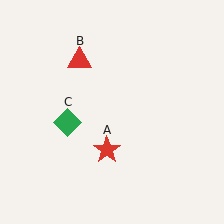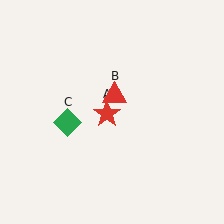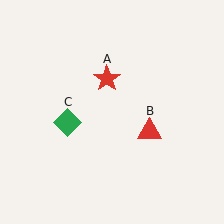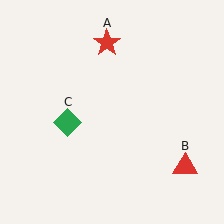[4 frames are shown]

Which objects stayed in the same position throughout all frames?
Green diamond (object C) remained stationary.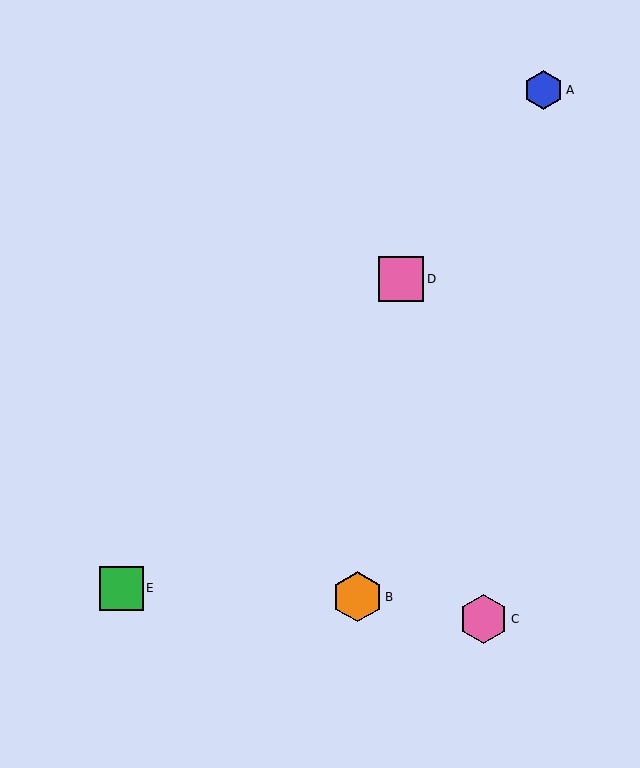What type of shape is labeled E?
Shape E is a green square.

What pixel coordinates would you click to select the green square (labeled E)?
Click at (122, 588) to select the green square E.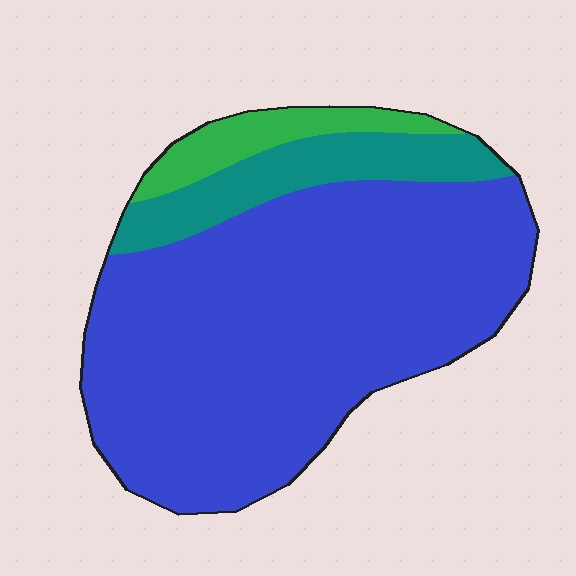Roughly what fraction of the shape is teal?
Teal takes up less than a quarter of the shape.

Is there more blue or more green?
Blue.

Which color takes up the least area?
Green, at roughly 10%.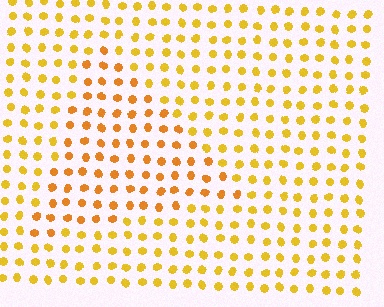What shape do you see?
I see a triangle.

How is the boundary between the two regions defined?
The boundary is defined purely by a slight shift in hue (about 19 degrees). Spacing, size, and orientation are identical on both sides.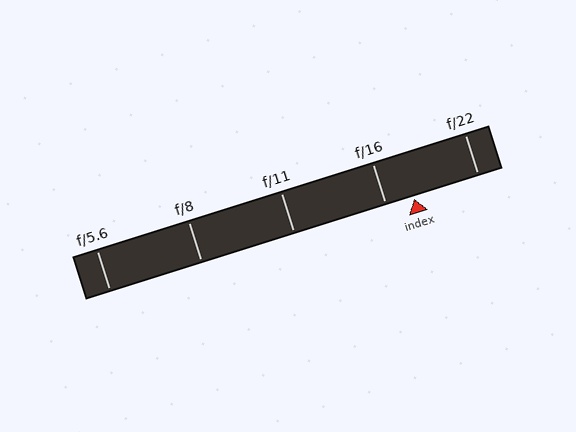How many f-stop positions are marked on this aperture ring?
There are 5 f-stop positions marked.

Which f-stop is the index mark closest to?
The index mark is closest to f/16.